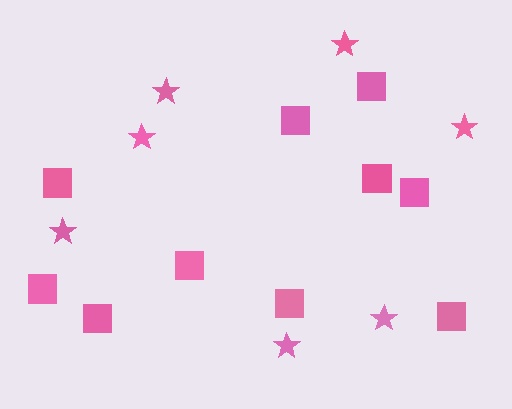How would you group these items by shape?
There are 2 groups: one group of squares (10) and one group of stars (7).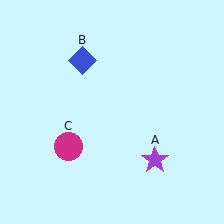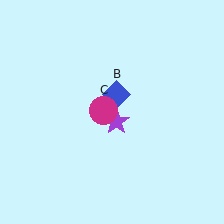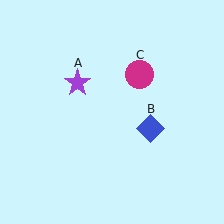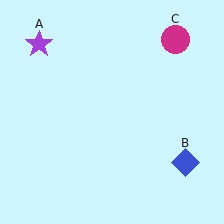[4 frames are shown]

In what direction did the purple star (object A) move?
The purple star (object A) moved up and to the left.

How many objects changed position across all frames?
3 objects changed position: purple star (object A), blue diamond (object B), magenta circle (object C).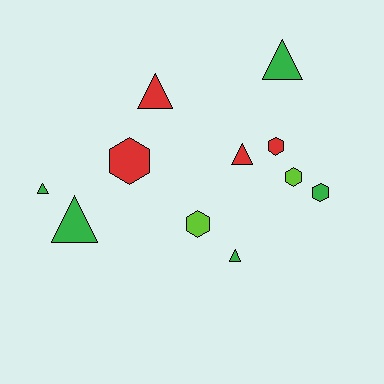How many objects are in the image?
There are 11 objects.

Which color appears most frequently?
Green, with 5 objects.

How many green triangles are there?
There are 4 green triangles.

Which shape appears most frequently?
Triangle, with 6 objects.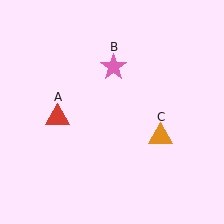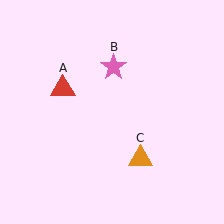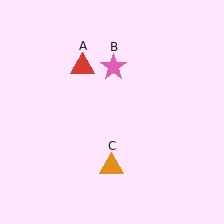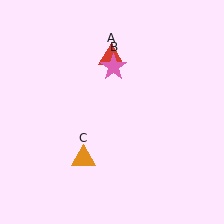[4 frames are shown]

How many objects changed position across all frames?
2 objects changed position: red triangle (object A), orange triangle (object C).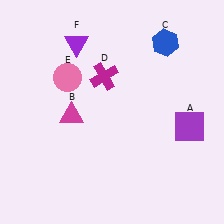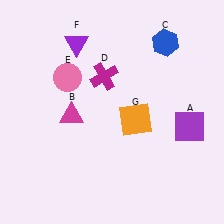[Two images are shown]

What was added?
An orange square (G) was added in Image 2.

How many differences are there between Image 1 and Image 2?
There is 1 difference between the two images.